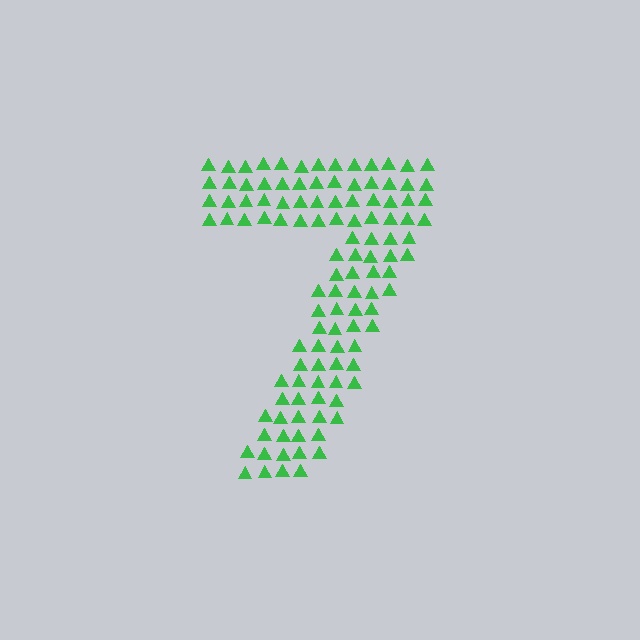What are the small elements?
The small elements are triangles.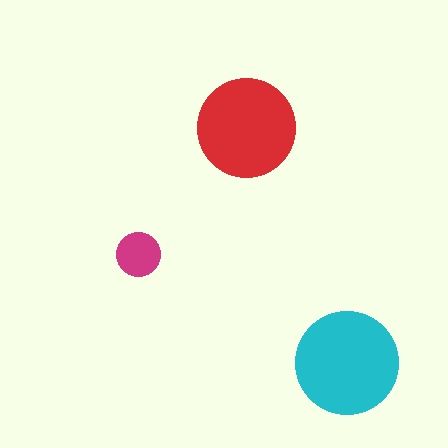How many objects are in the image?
There are 3 objects in the image.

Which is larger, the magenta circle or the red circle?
The red one.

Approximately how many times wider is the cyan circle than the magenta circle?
About 2.5 times wider.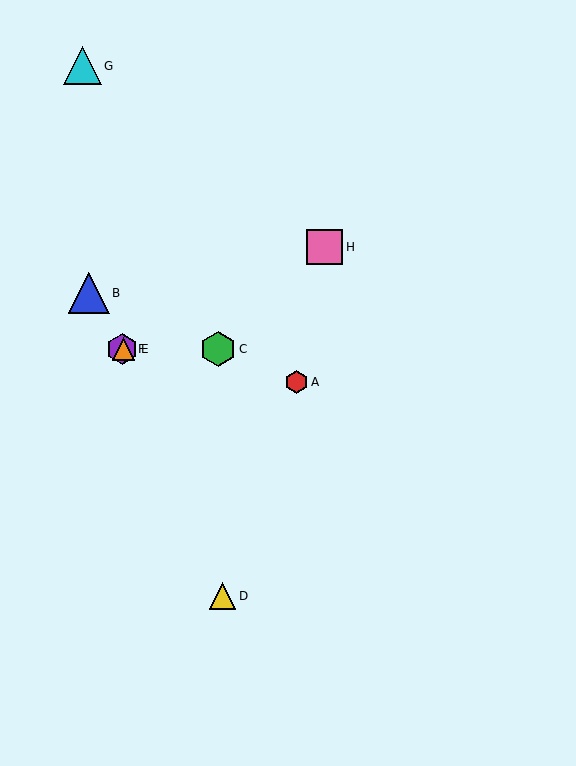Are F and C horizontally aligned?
Yes, both are at y≈349.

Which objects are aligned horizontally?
Objects C, E, F are aligned horizontally.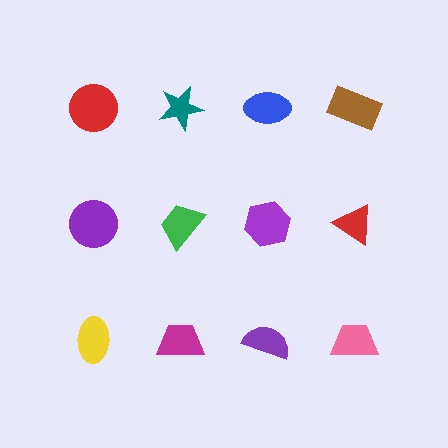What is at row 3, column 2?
A magenta trapezoid.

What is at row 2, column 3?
A purple hexagon.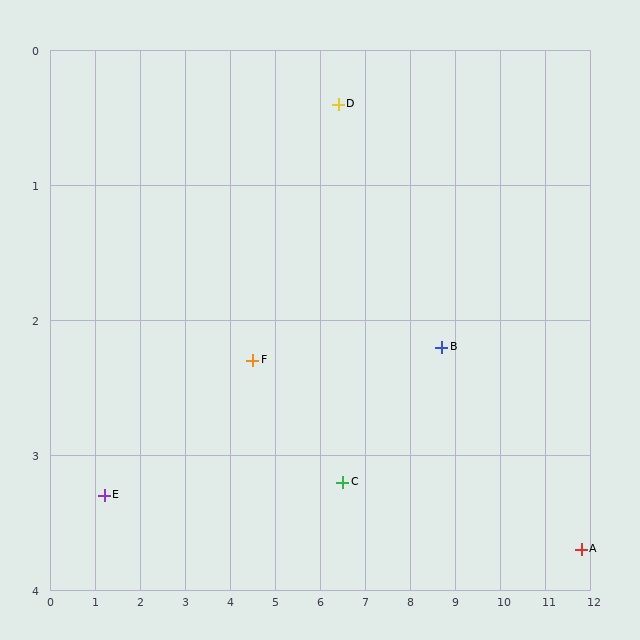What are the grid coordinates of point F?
Point F is at approximately (4.5, 2.3).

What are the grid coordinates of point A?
Point A is at approximately (11.8, 3.7).